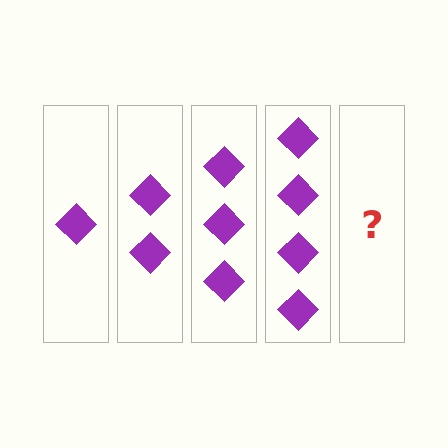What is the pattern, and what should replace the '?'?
The pattern is that each step adds one more diamond. The '?' should be 5 diamonds.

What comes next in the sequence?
The next element should be 5 diamonds.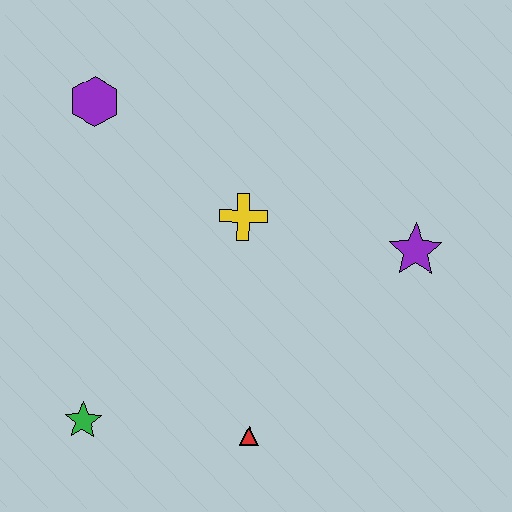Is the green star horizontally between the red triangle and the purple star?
No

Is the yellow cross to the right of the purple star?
No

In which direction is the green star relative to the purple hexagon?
The green star is below the purple hexagon.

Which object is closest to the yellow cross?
The purple star is closest to the yellow cross.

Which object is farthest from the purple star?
The green star is farthest from the purple star.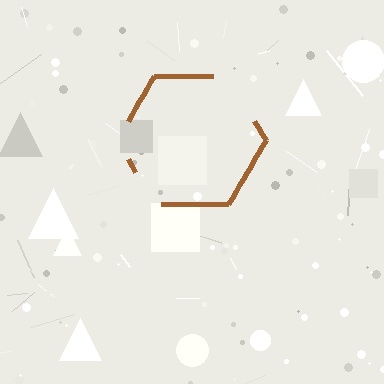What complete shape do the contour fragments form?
The contour fragments form a hexagon.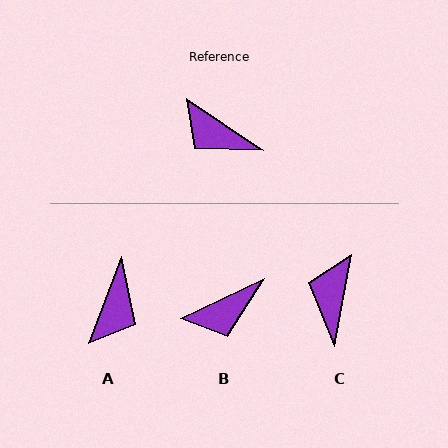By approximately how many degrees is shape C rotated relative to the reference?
Approximately 66 degrees clockwise.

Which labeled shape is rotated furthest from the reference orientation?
A, about 103 degrees away.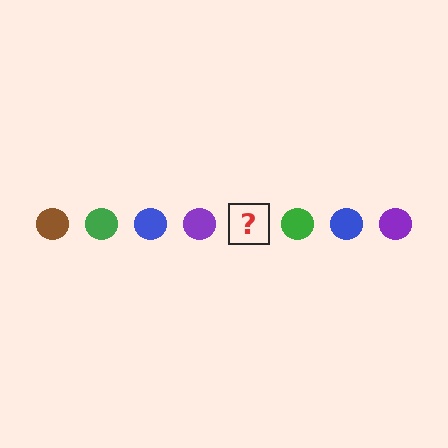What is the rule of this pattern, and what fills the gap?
The rule is that the pattern cycles through brown, green, blue, purple circles. The gap should be filled with a brown circle.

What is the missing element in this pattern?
The missing element is a brown circle.